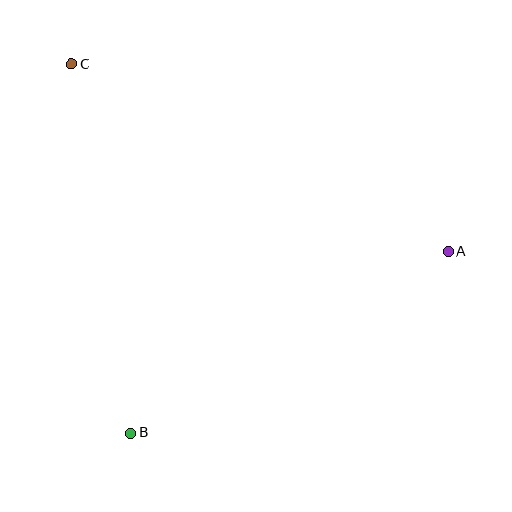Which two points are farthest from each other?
Points A and C are farthest from each other.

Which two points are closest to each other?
Points A and B are closest to each other.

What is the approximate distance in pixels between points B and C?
The distance between B and C is approximately 374 pixels.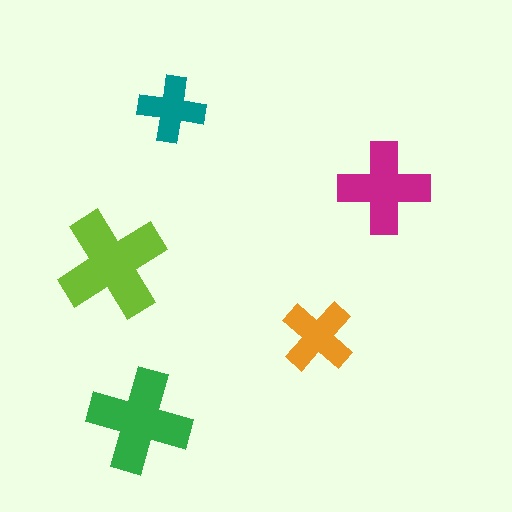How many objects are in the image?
There are 5 objects in the image.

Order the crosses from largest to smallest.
the lime one, the green one, the magenta one, the orange one, the teal one.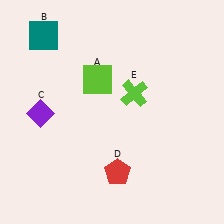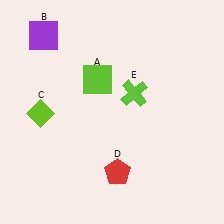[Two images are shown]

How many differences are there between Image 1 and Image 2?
There are 2 differences between the two images.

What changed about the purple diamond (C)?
In Image 1, C is purple. In Image 2, it changed to lime.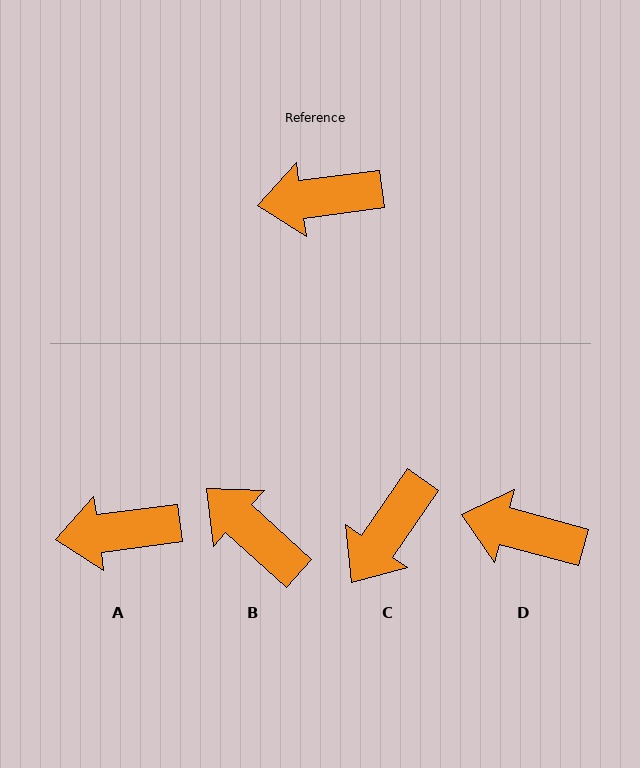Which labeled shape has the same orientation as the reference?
A.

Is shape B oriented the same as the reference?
No, it is off by about 50 degrees.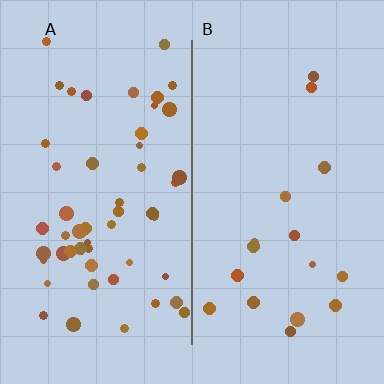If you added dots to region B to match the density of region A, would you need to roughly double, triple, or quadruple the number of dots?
Approximately triple.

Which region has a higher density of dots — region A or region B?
A (the left).